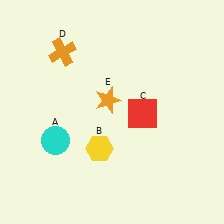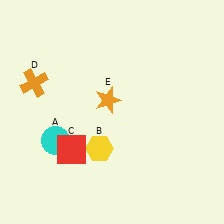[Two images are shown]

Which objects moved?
The objects that moved are: the red square (C), the orange cross (D).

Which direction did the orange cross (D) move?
The orange cross (D) moved down.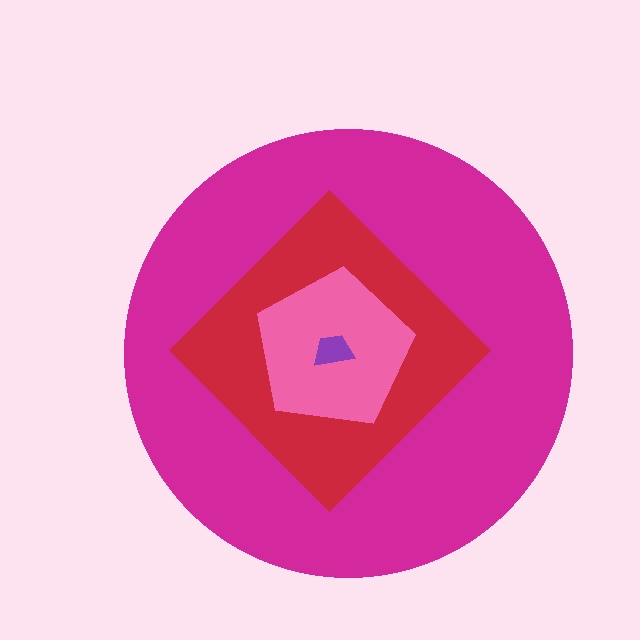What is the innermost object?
The purple trapezoid.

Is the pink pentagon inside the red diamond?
Yes.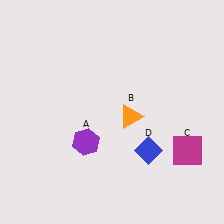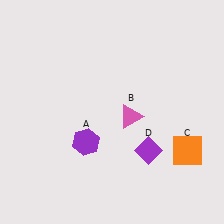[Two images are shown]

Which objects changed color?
B changed from orange to pink. C changed from magenta to orange. D changed from blue to purple.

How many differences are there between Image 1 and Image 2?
There are 3 differences between the two images.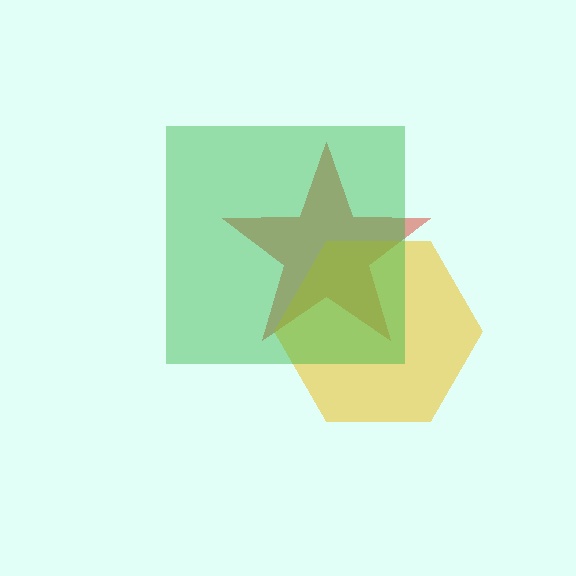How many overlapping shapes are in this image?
There are 3 overlapping shapes in the image.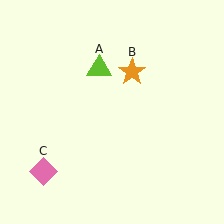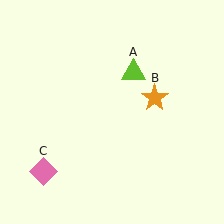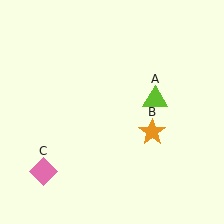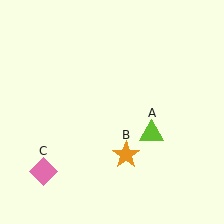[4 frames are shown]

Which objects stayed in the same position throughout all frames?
Pink diamond (object C) remained stationary.